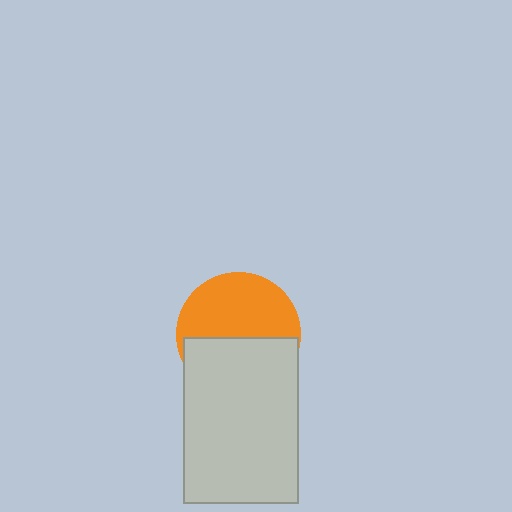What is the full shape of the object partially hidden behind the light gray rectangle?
The partially hidden object is an orange circle.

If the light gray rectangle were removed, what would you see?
You would see the complete orange circle.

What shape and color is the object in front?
The object in front is a light gray rectangle.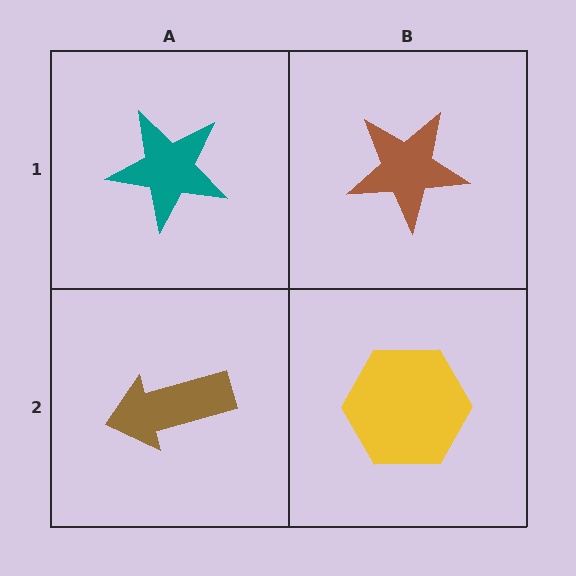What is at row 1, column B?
A brown star.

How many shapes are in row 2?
2 shapes.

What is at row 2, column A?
A brown arrow.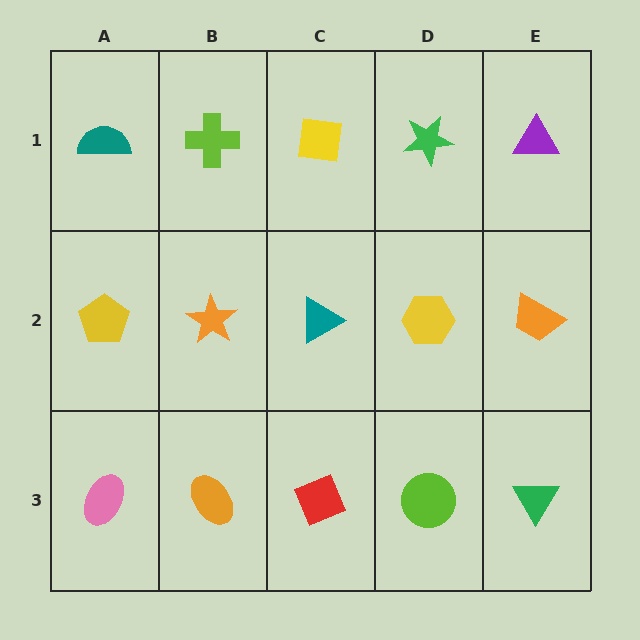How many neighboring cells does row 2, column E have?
3.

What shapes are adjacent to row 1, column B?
An orange star (row 2, column B), a teal semicircle (row 1, column A), a yellow square (row 1, column C).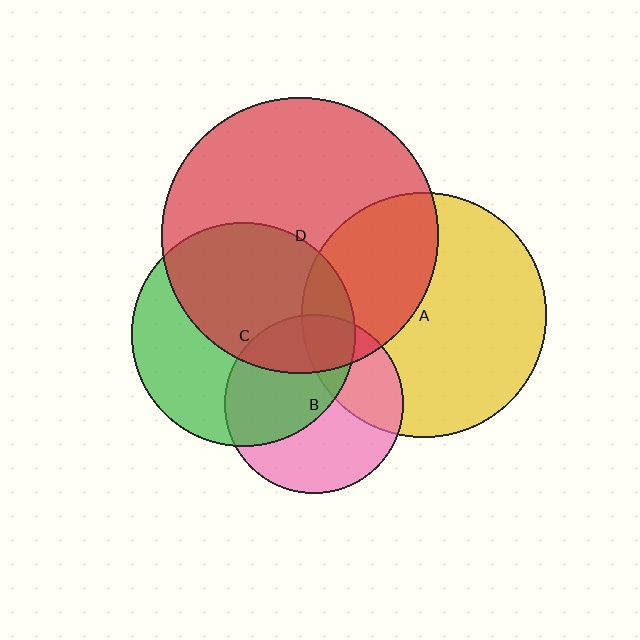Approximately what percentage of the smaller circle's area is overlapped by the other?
Approximately 15%.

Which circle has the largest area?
Circle D (red).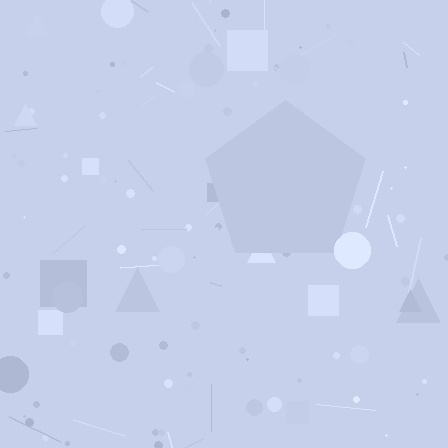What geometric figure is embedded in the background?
A pentagon is embedded in the background.